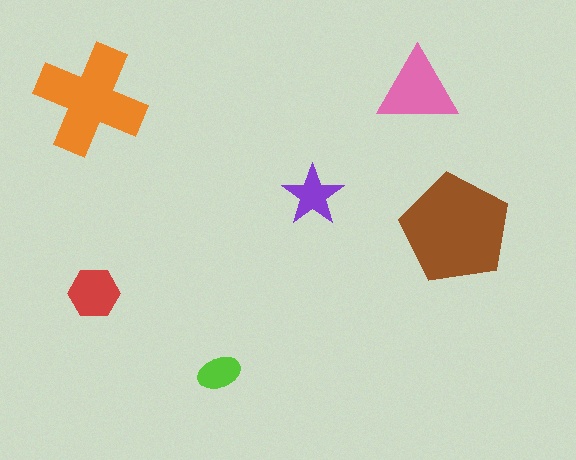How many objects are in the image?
There are 6 objects in the image.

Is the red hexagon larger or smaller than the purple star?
Larger.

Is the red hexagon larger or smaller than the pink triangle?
Smaller.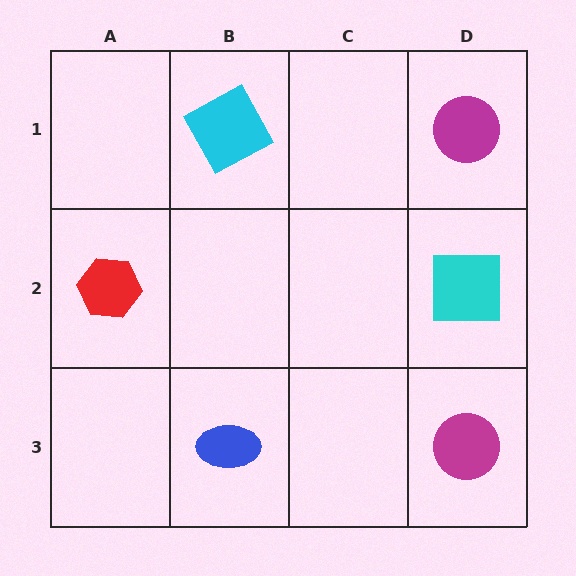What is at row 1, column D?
A magenta circle.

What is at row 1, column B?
A cyan square.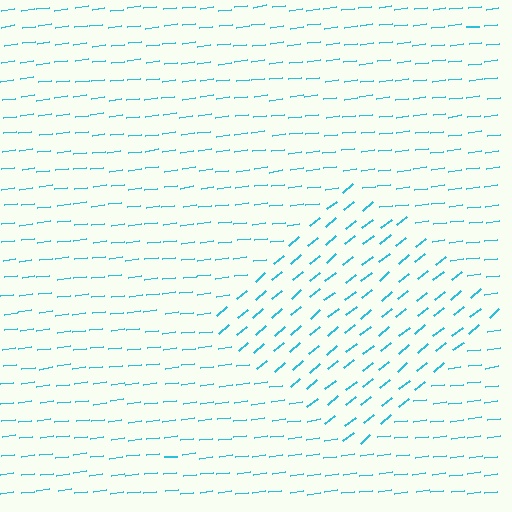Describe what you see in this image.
The image is filled with small cyan line segments. A diamond region in the image has lines oriented differently from the surrounding lines, creating a visible texture boundary.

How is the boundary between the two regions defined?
The boundary is defined purely by a change in line orientation (approximately 33 degrees difference). All lines are the same color and thickness.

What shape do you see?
I see a diamond.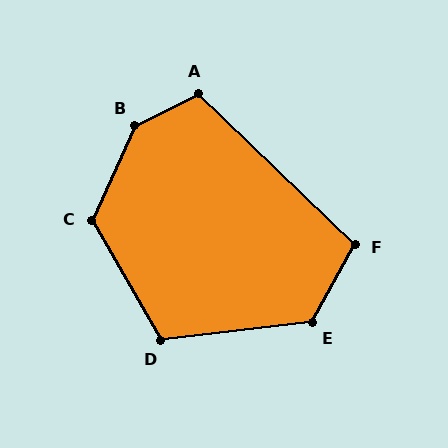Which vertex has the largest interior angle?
B, at approximately 141 degrees.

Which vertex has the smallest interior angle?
F, at approximately 105 degrees.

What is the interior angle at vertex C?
Approximately 125 degrees (obtuse).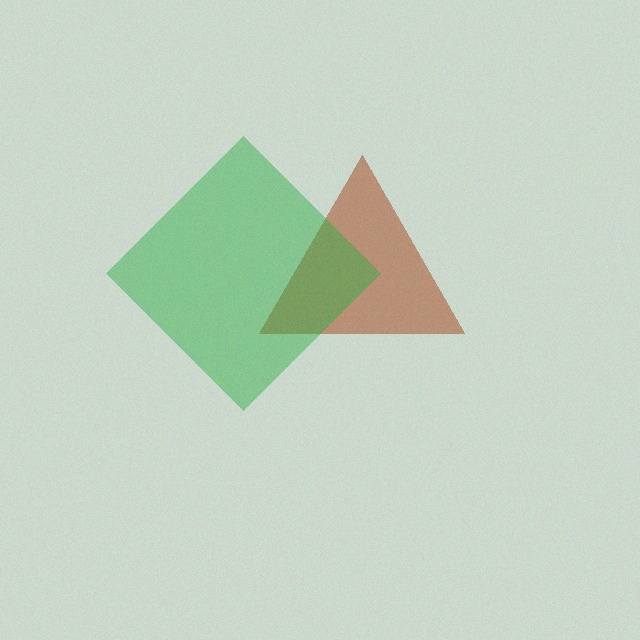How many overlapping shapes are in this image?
There are 2 overlapping shapes in the image.